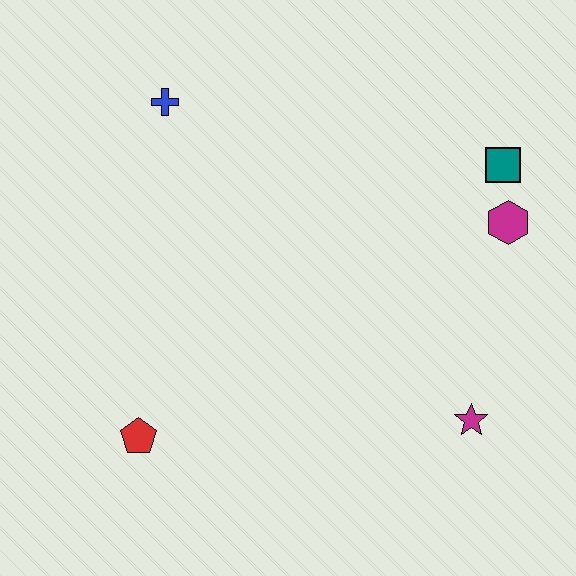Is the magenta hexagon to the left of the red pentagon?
No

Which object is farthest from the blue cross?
The magenta star is farthest from the blue cross.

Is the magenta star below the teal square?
Yes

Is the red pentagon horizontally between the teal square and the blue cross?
No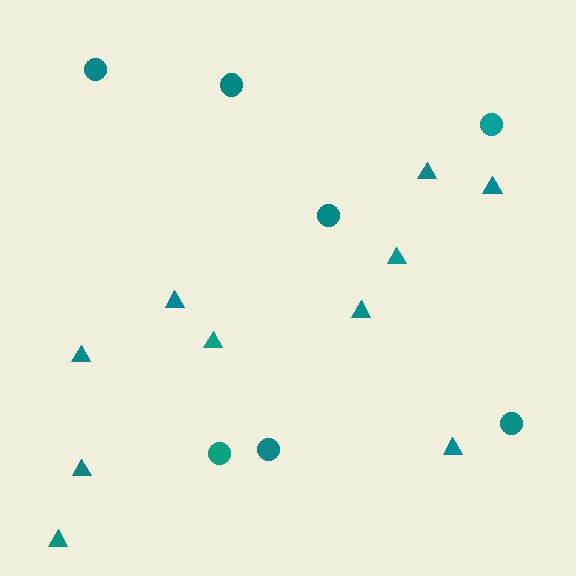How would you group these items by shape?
There are 2 groups: one group of triangles (10) and one group of circles (7).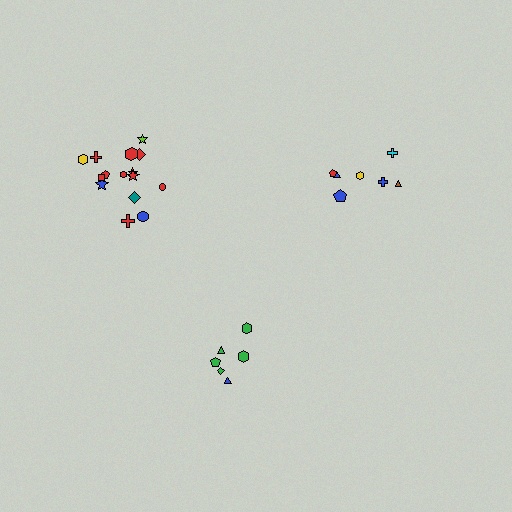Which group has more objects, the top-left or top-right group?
The top-left group.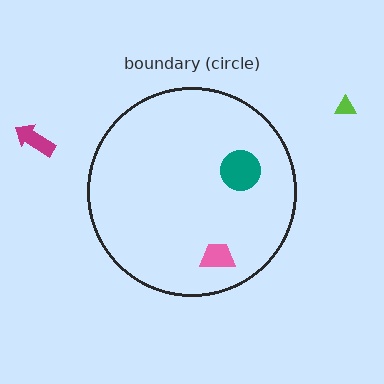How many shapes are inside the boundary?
2 inside, 2 outside.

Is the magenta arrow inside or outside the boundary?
Outside.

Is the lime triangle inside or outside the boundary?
Outside.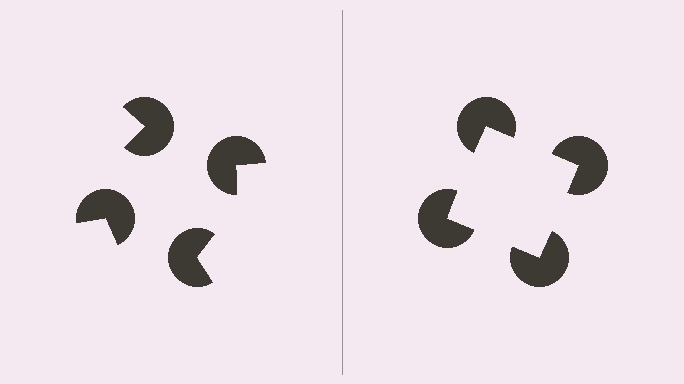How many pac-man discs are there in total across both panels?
8 — 4 on each side.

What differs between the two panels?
The pac-man discs are positioned identically on both sides; only the wedge orientations differ. On the right they align to a square; on the left they are misaligned.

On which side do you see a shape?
An illusory square appears on the right side. On the left side the wedge cuts are rotated, so no coherent shape forms.